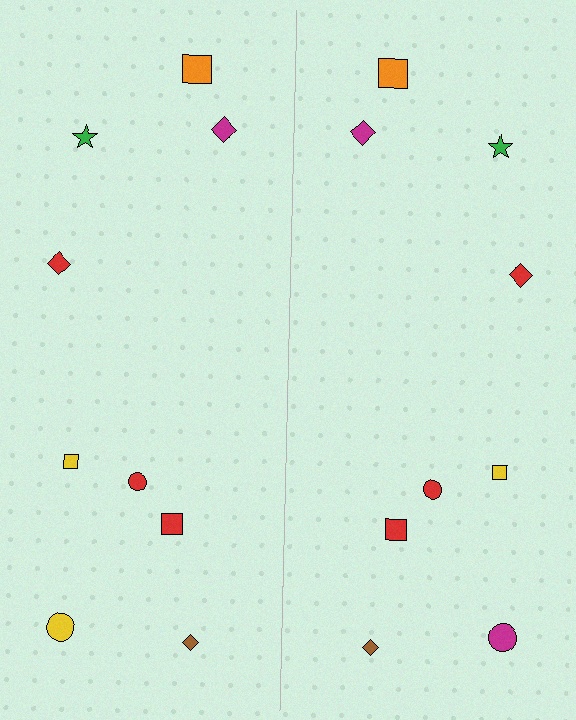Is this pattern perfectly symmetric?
No, the pattern is not perfectly symmetric. The magenta circle on the right side breaks the symmetry — its mirror counterpart is yellow.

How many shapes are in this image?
There are 18 shapes in this image.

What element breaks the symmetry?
The magenta circle on the right side breaks the symmetry — its mirror counterpart is yellow.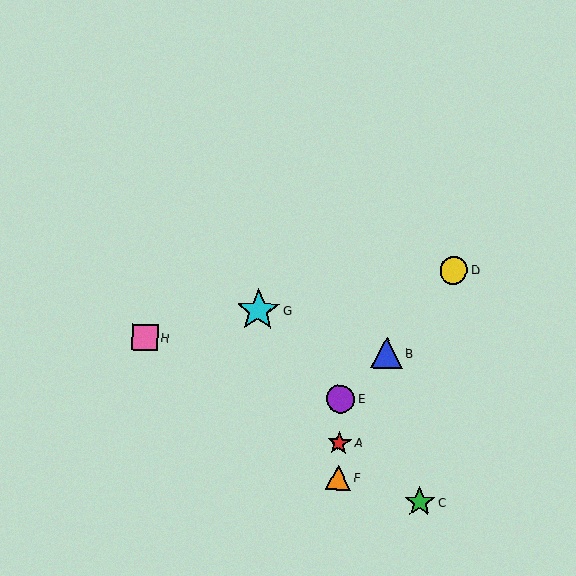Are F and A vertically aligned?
Yes, both are at x≈338.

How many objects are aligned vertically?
3 objects (A, E, F) are aligned vertically.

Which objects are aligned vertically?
Objects A, E, F are aligned vertically.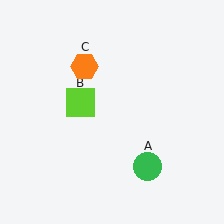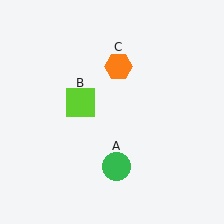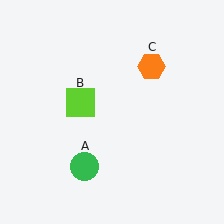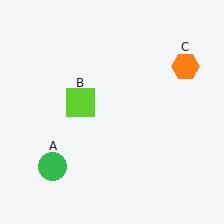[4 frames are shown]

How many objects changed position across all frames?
2 objects changed position: green circle (object A), orange hexagon (object C).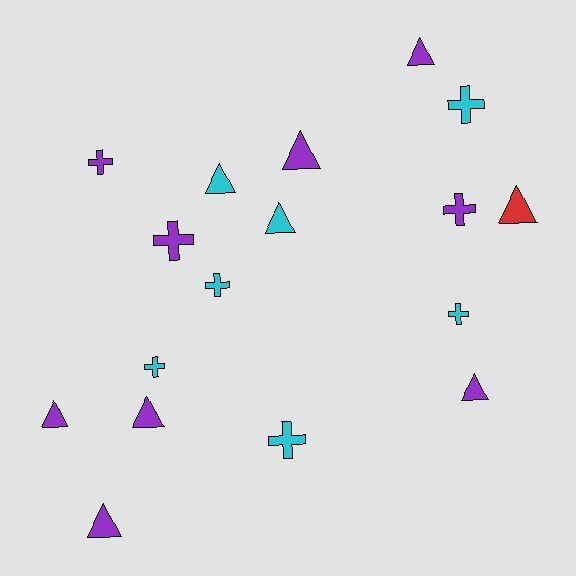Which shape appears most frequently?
Triangle, with 9 objects.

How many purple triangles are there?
There are 6 purple triangles.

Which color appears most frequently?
Purple, with 9 objects.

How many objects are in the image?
There are 17 objects.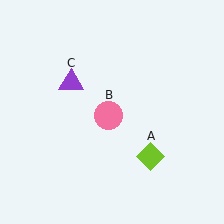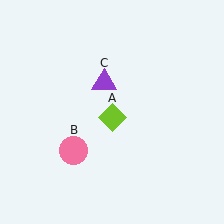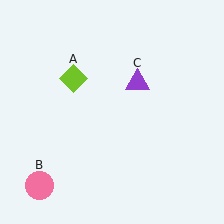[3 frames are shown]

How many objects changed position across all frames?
3 objects changed position: lime diamond (object A), pink circle (object B), purple triangle (object C).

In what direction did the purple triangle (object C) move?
The purple triangle (object C) moved right.